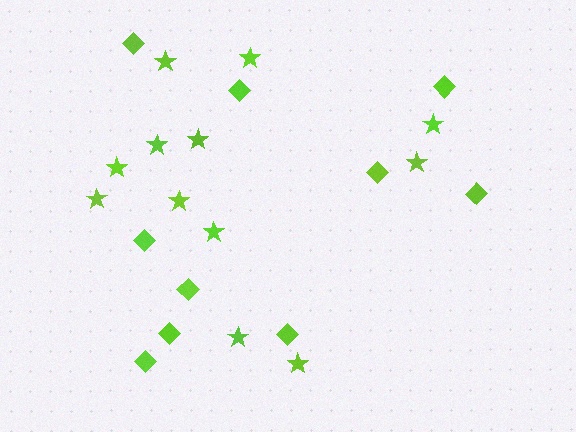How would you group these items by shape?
There are 2 groups: one group of stars (12) and one group of diamonds (10).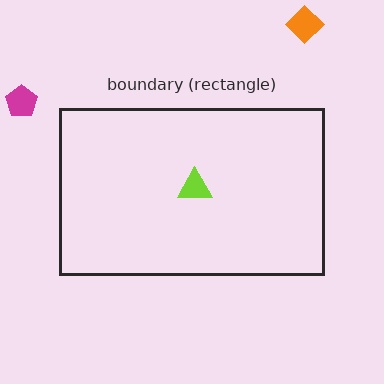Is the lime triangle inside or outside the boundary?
Inside.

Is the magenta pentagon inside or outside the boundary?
Outside.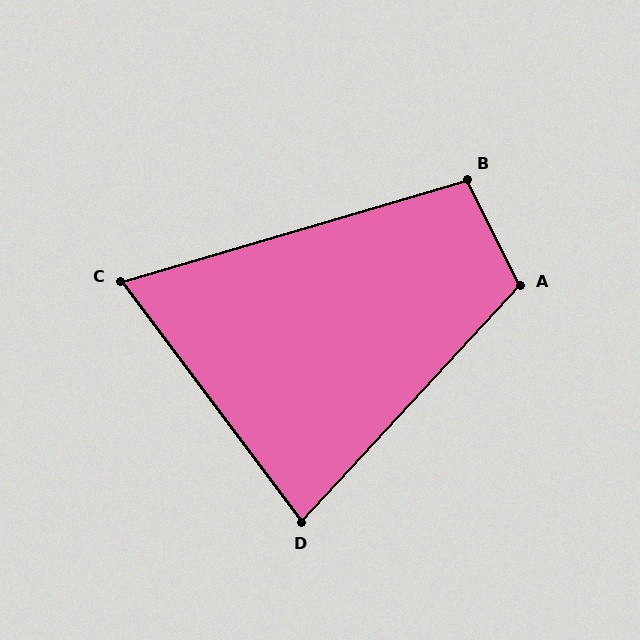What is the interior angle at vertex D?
Approximately 80 degrees (acute).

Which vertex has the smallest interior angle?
C, at approximately 69 degrees.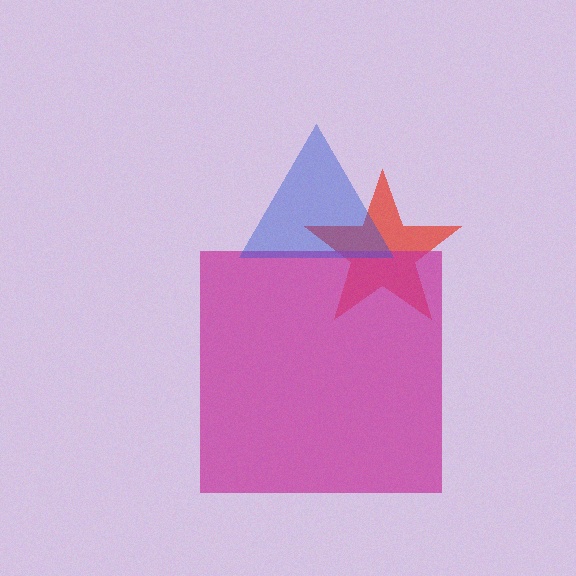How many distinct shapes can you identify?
There are 3 distinct shapes: a red star, a magenta square, a blue triangle.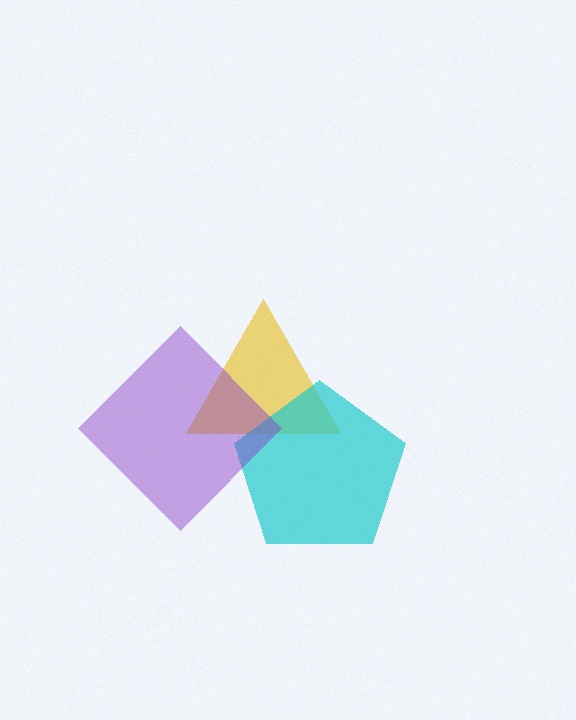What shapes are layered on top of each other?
The layered shapes are: a yellow triangle, a cyan pentagon, a purple diamond.